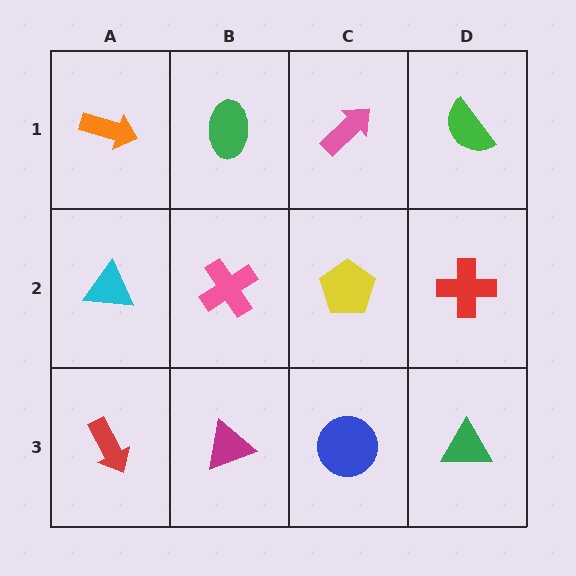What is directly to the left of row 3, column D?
A blue circle.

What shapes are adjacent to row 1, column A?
A cyan triangle (row 2, column A), a green ellipse (row 1, column B).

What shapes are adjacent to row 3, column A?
A cyan triangle (row 2, column A), a magenta triangle (row 3, column B).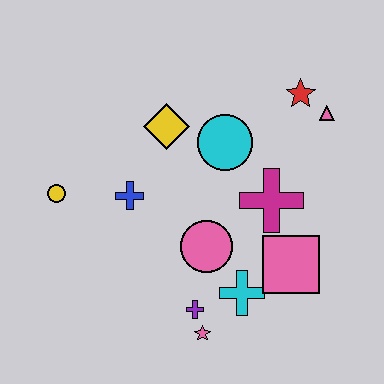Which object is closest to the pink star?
The purple cross is closest to the pink star.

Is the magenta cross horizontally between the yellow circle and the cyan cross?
No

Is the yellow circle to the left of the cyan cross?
Yes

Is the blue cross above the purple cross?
Yes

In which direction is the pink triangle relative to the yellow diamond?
The pink triangle is to the right of the yellow diamond.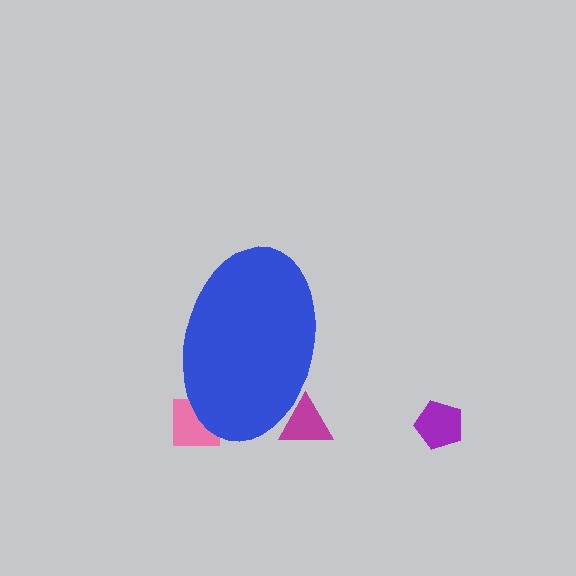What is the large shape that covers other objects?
A blue ellipse.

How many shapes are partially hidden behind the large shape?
2 shapes are partially hidden.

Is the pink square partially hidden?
Yes, the pink square is partially hidden behind the blue ellipse.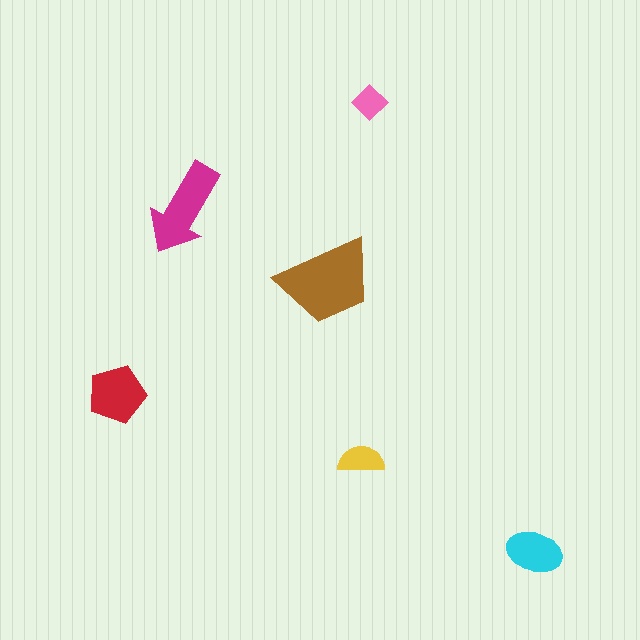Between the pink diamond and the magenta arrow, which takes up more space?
The magenta arrow.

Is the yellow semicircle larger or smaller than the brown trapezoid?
Smaller.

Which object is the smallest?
The pink diamond.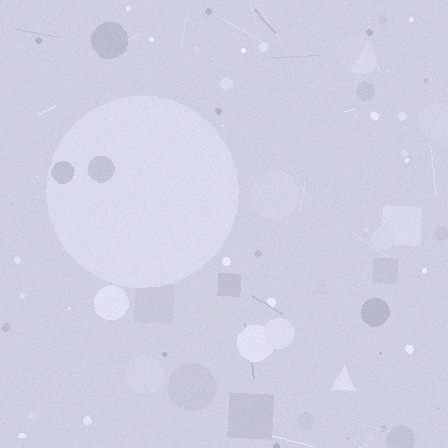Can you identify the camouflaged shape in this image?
The camouflaged shape is a circle.